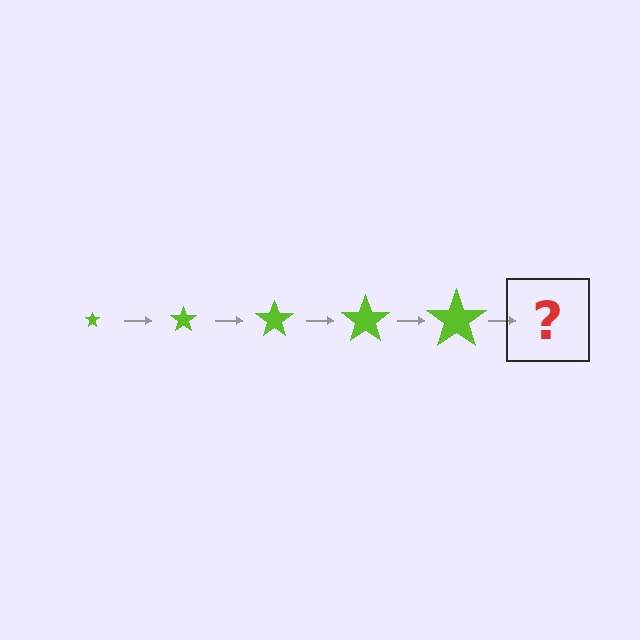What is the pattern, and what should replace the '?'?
The pattern is that the star gets progressively larger each step. The '?' should be a lime star, larger than the previous one.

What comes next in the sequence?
The next element should be a lime star, larger than the previous one.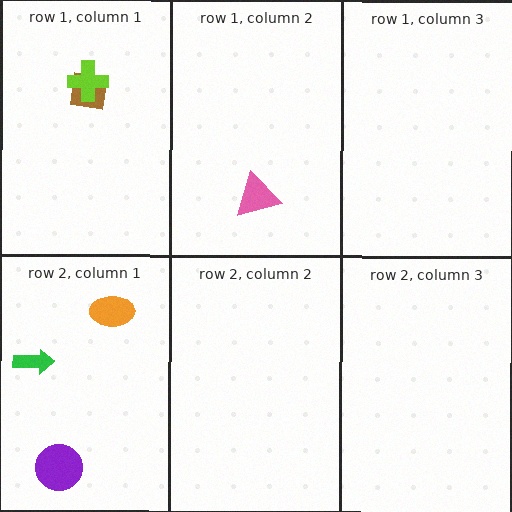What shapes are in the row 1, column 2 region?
The pink triangle.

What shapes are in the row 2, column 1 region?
The green arrow, the purple circle, the orange ellipse.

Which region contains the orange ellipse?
The row 2, column 1 region.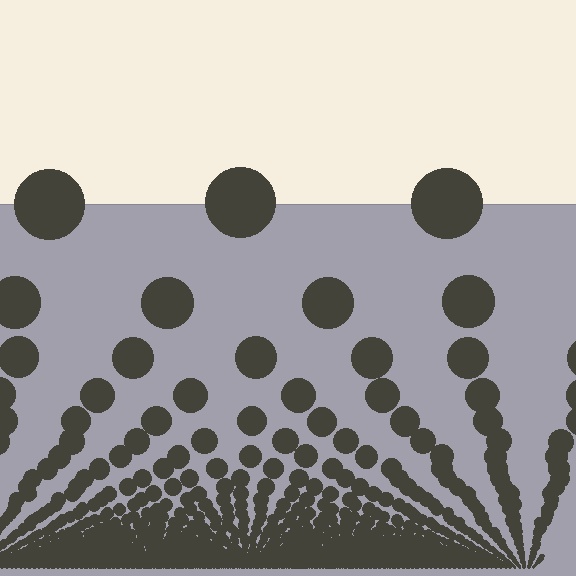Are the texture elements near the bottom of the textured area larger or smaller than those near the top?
Smaller. The gradient is inverted — elements near the bottom are smaller and denser.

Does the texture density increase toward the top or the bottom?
Density increases toward the bottom.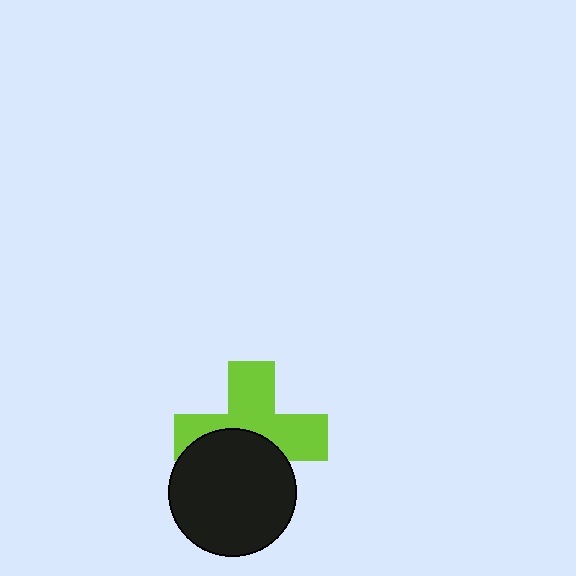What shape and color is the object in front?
The object in front is a black circle.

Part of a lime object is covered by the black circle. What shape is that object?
It is a cross.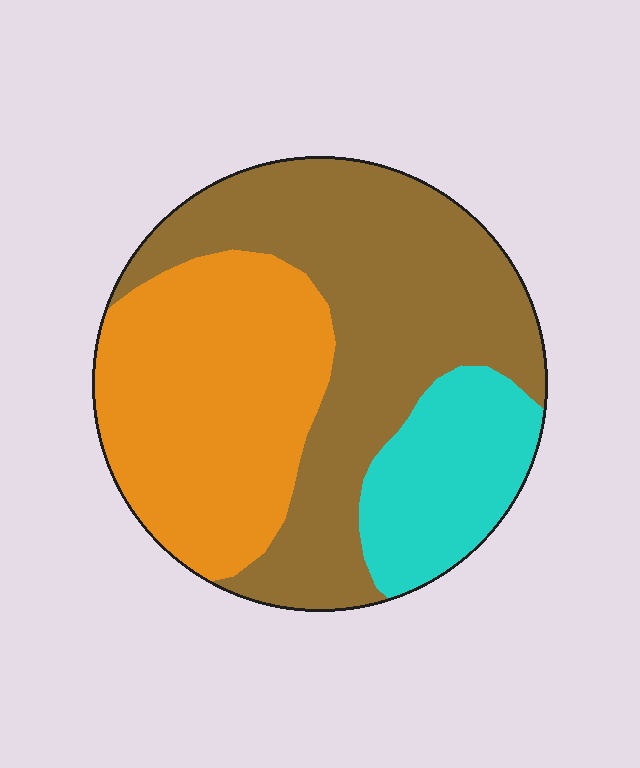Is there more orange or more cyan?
Orange.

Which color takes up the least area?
Cyan, at roughly 15%.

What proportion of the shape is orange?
Orange covers about 35% of the shape.